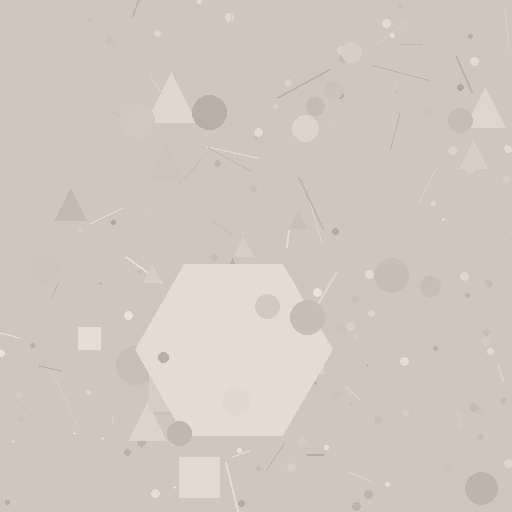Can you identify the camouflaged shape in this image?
The camouflaged shape is a hexagon.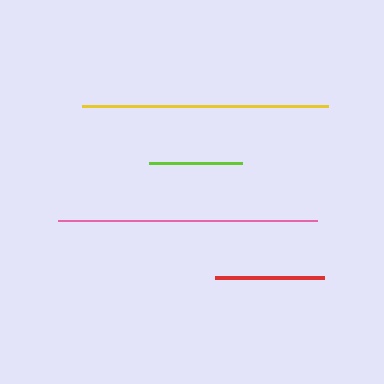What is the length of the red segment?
The red segment is approximately 109 pixels long.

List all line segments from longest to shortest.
From longest to shortest: pink, yellow, red, lime.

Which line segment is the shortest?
The lime line is the shortest at approximately 94 pixels.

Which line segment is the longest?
The pink line is the longest at approximately 259 pixels.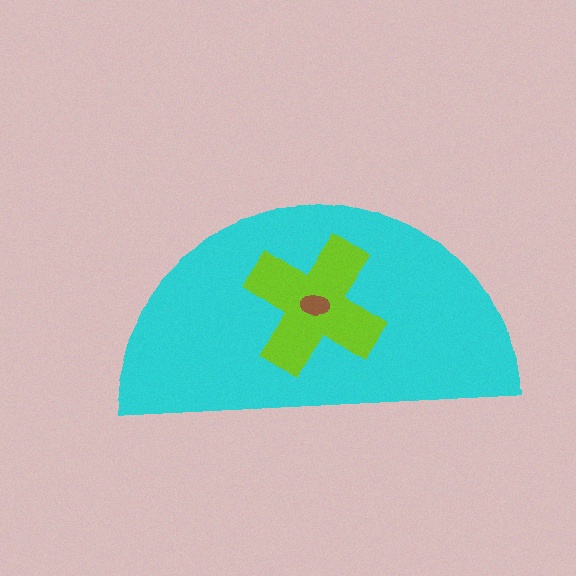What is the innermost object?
The brown ellipse.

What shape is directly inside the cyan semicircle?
The lime cross.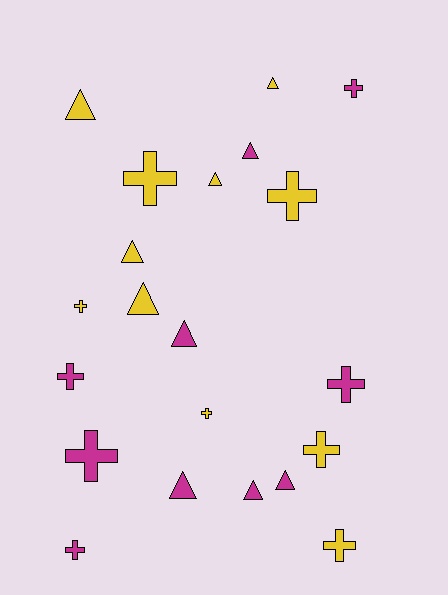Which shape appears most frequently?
Cross, with 11 objects.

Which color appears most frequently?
Yellow, with 11 objects.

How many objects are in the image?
There are 21 objects.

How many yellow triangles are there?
There are 5 yellow triangles.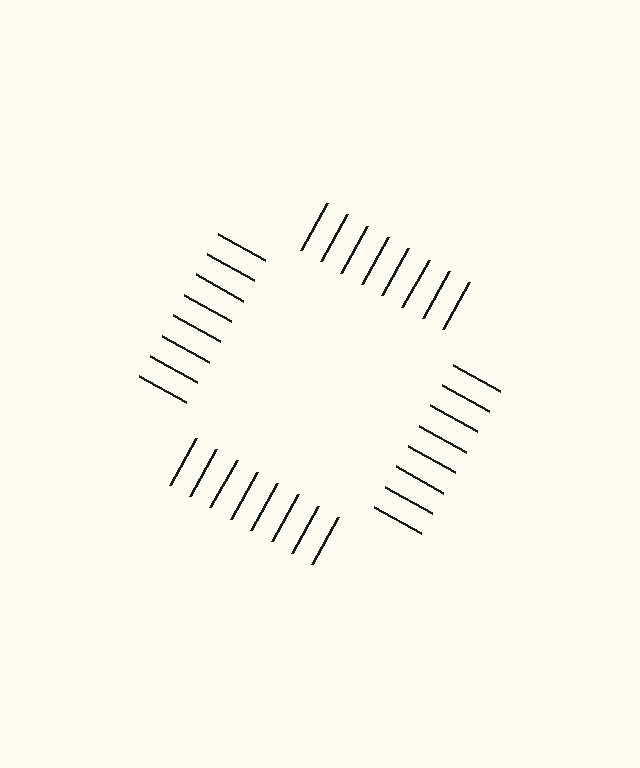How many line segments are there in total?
32 — 8 along each of the 4 edges.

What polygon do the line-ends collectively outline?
An illusory square — the line segments terminate on its edges but no continuous stroke is drawn.